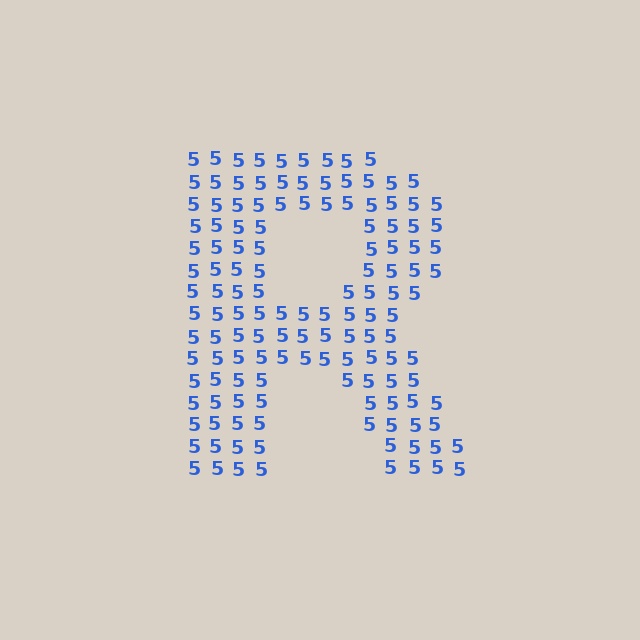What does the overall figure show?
The overall figure shows the letter R.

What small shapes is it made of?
It is made of small digit 5's.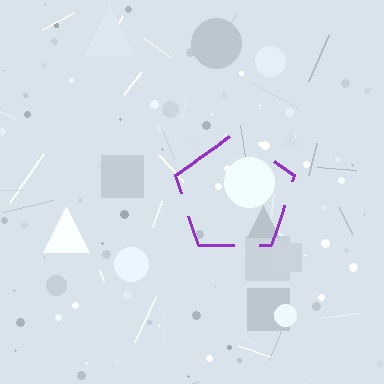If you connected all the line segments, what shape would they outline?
They would outline a pentagon.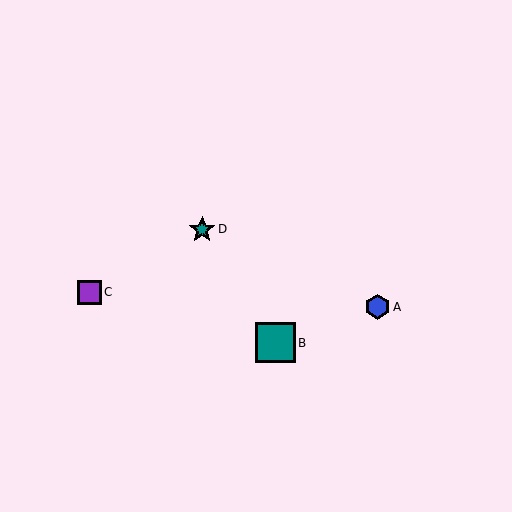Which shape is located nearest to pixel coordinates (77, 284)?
The purple square (labeled C) at (89, 292) is nearest to that location.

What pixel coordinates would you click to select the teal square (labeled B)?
Click at (275, 343) to select the teal square B.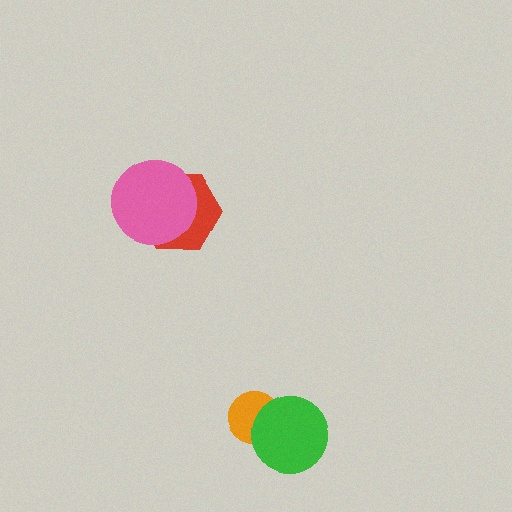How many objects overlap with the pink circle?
1 object overlaps with the pink circle.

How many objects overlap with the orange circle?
1 object overlaps with the orange circle.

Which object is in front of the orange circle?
The green circle is in front of the orange circle.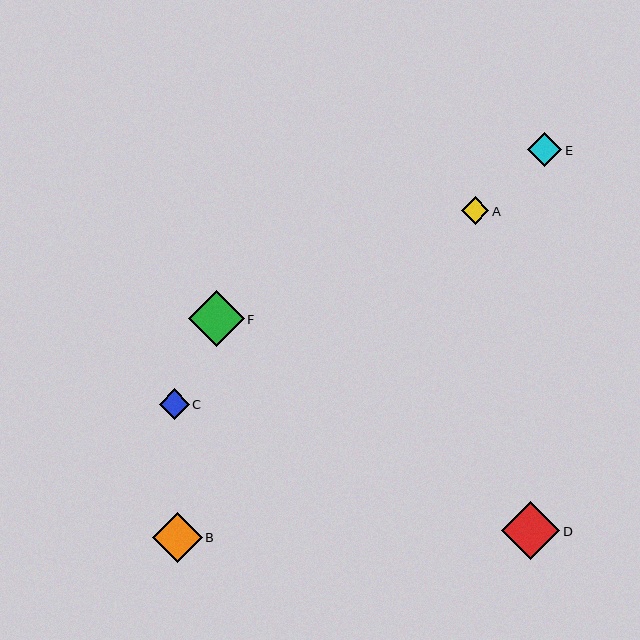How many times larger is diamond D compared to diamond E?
Diamond D is approximately 1.7 times the size of diamond E.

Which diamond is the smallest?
Diamond A is the smallest with a size of approximately 28 pixels.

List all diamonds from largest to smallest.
From largest to smallest: D, F, B, E, C, A.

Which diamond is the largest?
Diamond D is the largest with a size of approximately 59 pixels.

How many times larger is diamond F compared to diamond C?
Diamond F is approximately 1.8 times the size of diamond C.